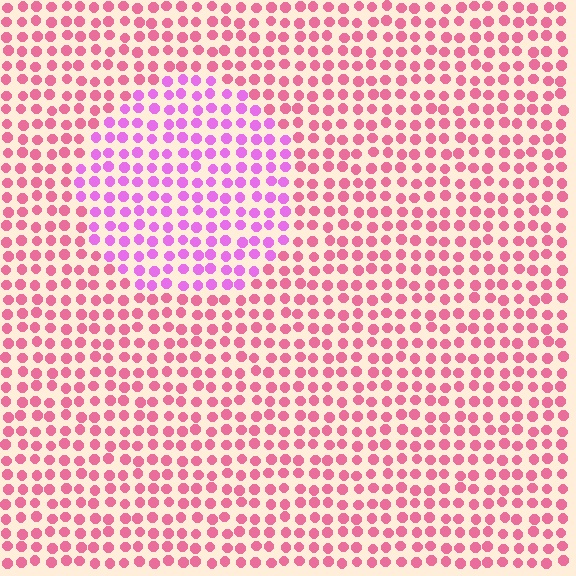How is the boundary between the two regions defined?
The boundary is defined purely by a slight shift in hue (about 40 degrees). Spacing, size, and orientation are identical on both sides.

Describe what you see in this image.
The image is filled with small pink elements in a uniform arrangement. A circle-shaped region is visible where the elements are tinted to a slightly different hue, forming a subtle color boundary.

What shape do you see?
I see a circle.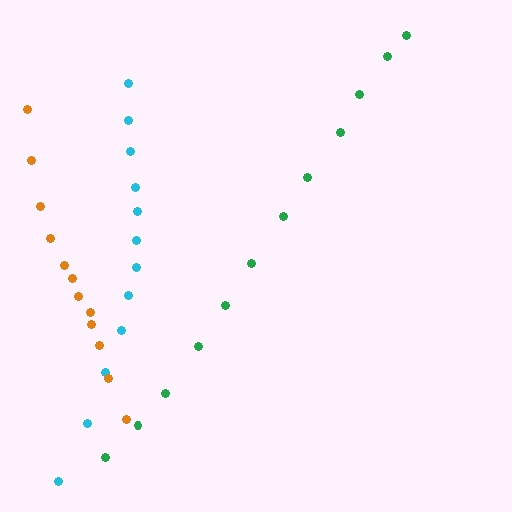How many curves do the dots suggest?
There are 3 distinct paths.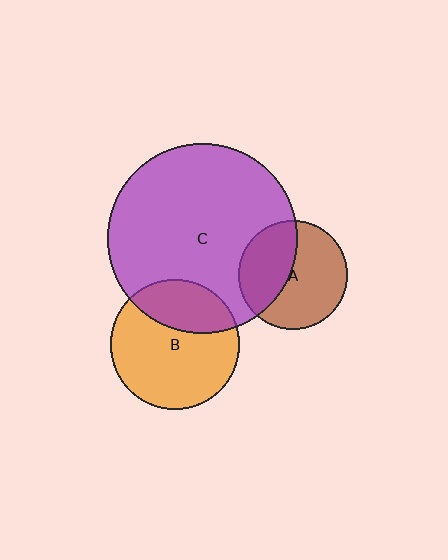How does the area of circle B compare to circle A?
Approximately 1.4 times.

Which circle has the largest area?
Circle C (purple).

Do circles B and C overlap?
Yes.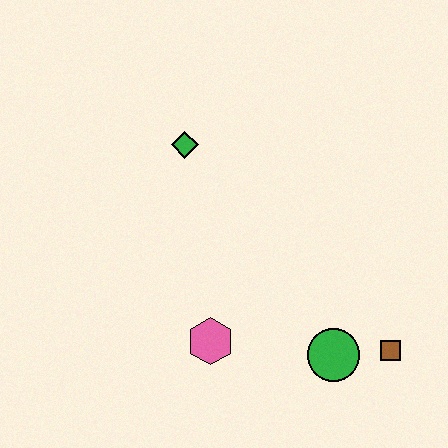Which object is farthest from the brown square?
The green diamond is farthest from the brown square.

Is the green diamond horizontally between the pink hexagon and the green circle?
No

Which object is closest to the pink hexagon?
The green circle is closest to the pink hexagon.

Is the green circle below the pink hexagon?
Yes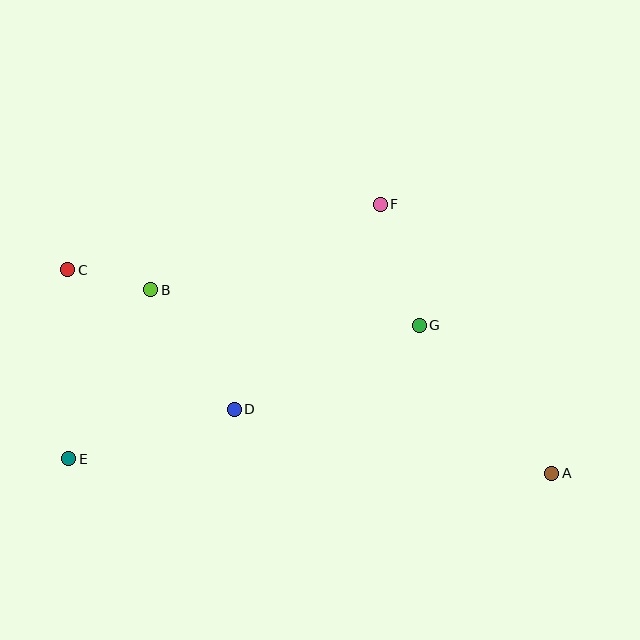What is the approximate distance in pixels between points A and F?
The distance between A and F is approximately 319 pixels.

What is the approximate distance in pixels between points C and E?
The distance between C and E is approximately 189 pixels.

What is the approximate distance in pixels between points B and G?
The distance between B and G is approximately 271 pixels.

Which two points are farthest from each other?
Points A and C are farthest from each other.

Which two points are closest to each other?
Points B and C are closest to each other.